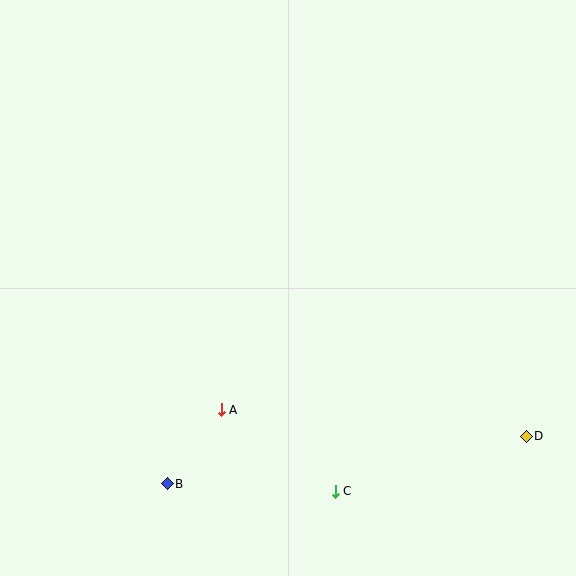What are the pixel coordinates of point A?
Point A is at (221, 410).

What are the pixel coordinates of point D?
Point D is at (526, 436).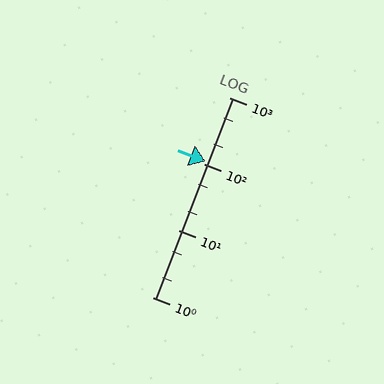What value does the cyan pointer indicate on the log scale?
The pointer indicates approximately 110.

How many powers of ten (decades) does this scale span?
The scale spans 3 decades, from 1 to 1000.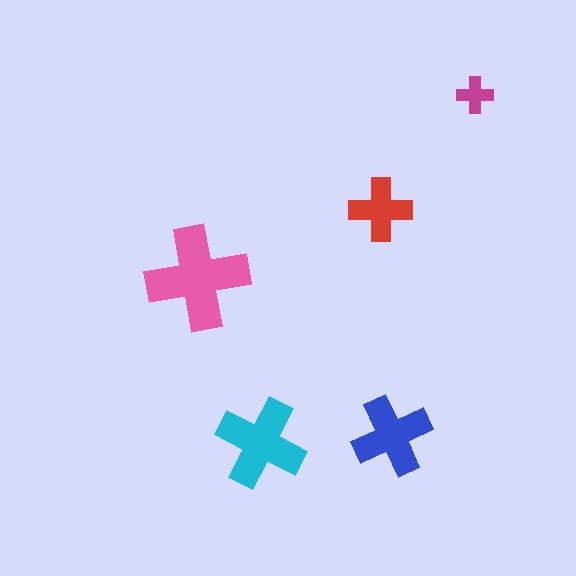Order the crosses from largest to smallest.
the pink one, the cyan one, the blue one, the red one, the magenta one.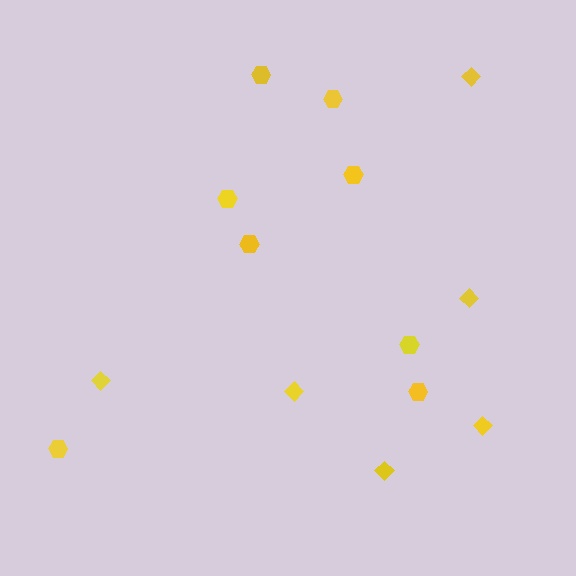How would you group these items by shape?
There are 2 groups: one group of hexagons (8) and one group of diamonds (6).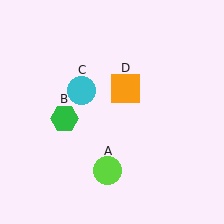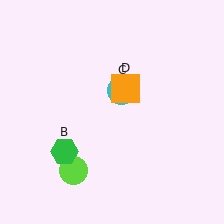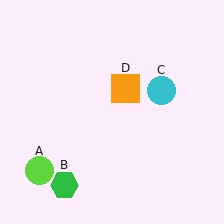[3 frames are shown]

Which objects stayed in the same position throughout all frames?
Orange square (object D) remained stationary.